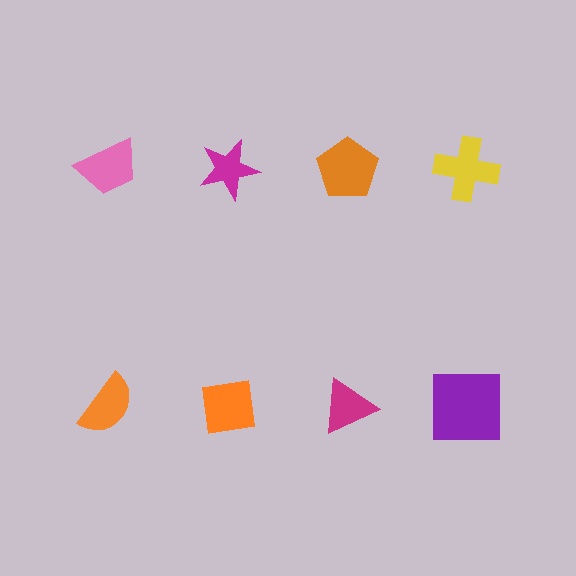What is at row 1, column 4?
A yellow cross.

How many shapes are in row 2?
4 shapes.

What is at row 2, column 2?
An orange square.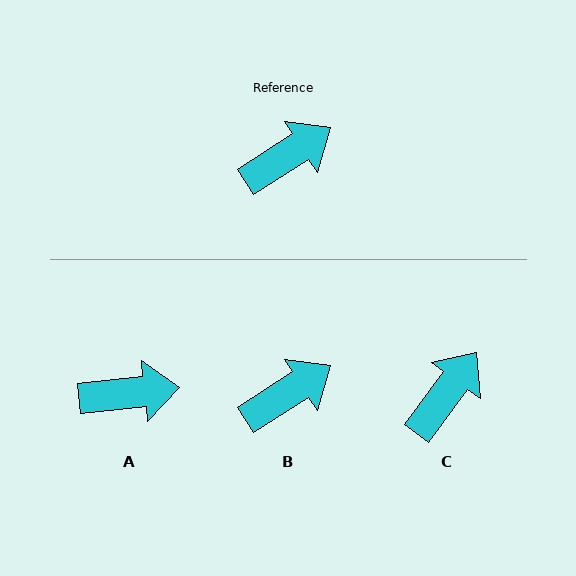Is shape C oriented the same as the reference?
No, it is off by about 21 degrees.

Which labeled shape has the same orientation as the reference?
B.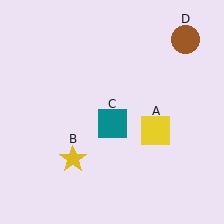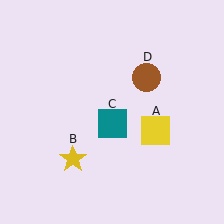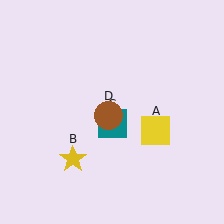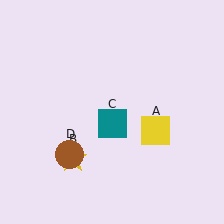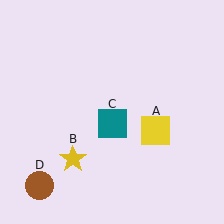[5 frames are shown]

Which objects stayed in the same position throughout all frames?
Yellow square (object A) and yellow star (object B) and teal square (object C) remained stationary.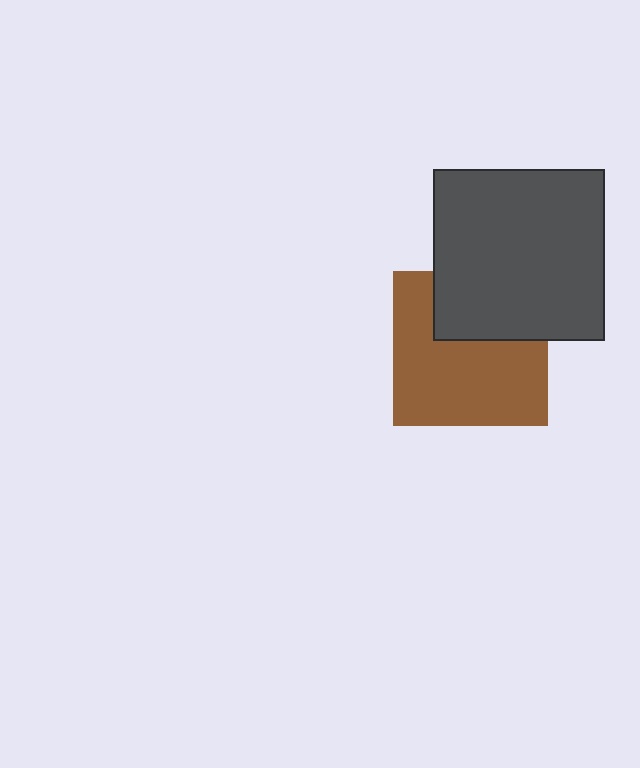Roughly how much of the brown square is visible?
Most of it is visible (roughly 66%).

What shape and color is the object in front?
The object in front is a dark gray square.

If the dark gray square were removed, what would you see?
You would see the complete brown square.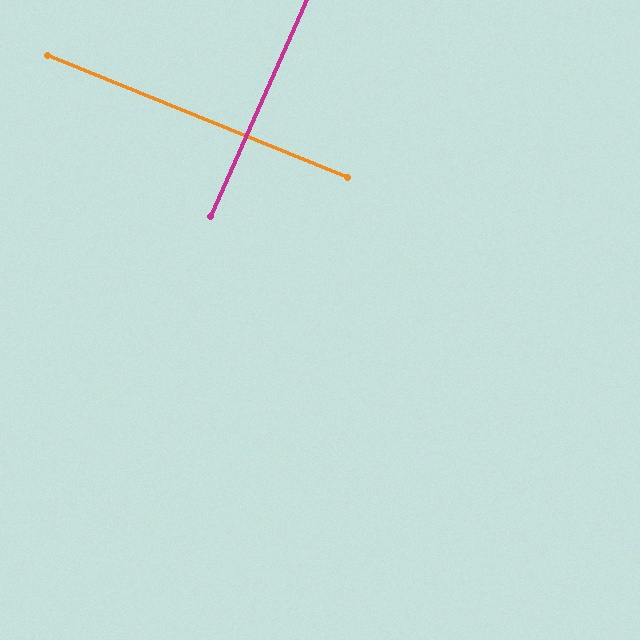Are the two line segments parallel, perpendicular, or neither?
Perpendicular — they meet at approximately 88°.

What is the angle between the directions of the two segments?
Approximately 88 degrees.